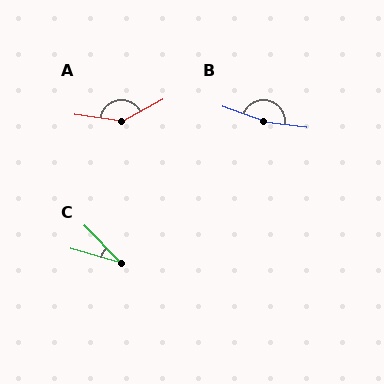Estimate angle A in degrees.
Approximately 143 degrees.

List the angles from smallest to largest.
C (30°), A (143°), B (167°).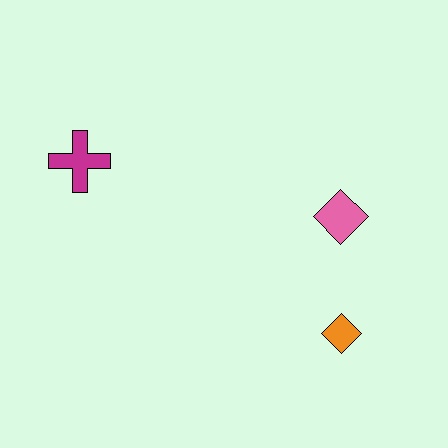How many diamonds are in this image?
There are 2 diamonds.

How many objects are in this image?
There are 3 objects.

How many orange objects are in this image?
There is 1 orange object.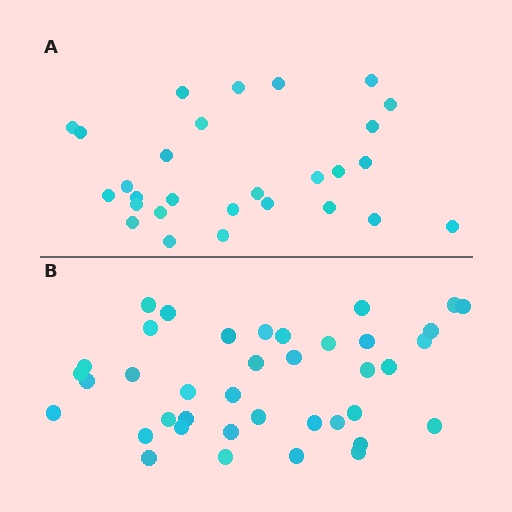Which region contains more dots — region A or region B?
Region B (the bottom region) has more dots.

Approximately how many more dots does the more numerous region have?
Region B has roughly 12 or so more dots than region A.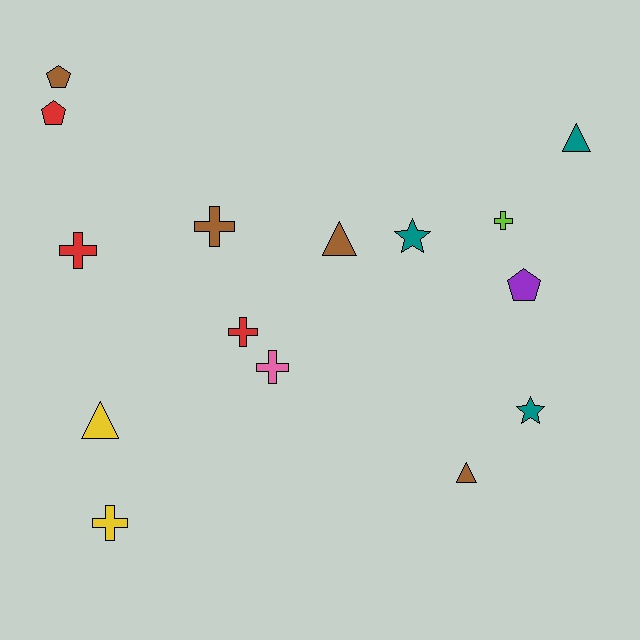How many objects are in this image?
There are 15 objects.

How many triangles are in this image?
There are 4 triangles.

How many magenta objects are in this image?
There are no magenta objects.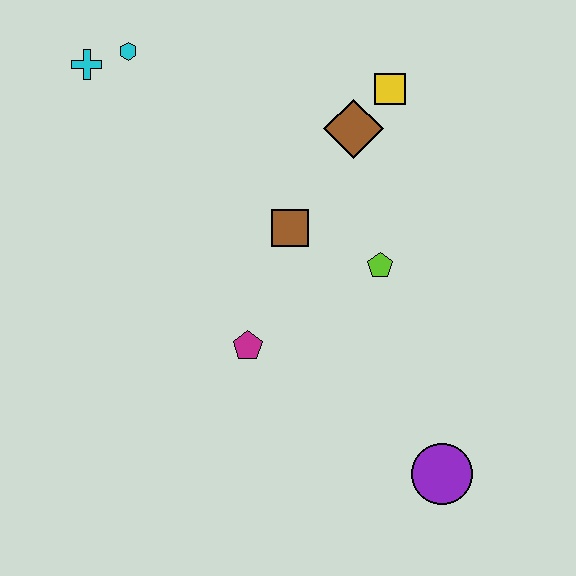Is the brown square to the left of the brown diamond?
Yes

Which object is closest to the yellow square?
The brown diamond is closest to the yellow square.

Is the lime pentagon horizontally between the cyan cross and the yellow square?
Yes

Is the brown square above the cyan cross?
No